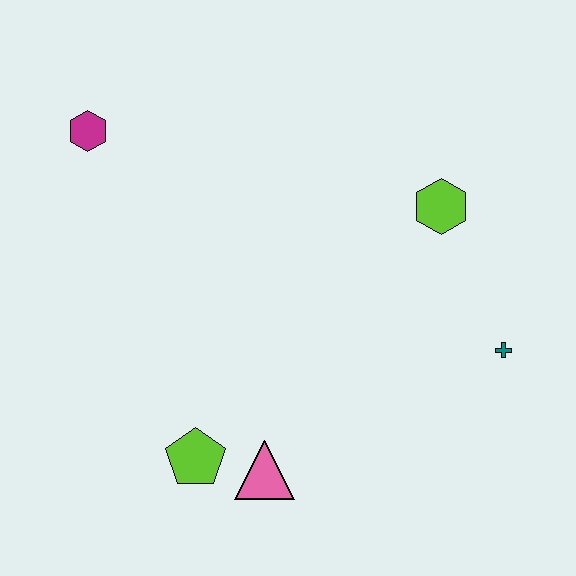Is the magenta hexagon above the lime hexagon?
Yes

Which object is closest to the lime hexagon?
The teal cross is closest to the lime hexagon.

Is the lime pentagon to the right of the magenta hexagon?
Yes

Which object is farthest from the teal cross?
The magenta hexagon is farthest from the teal cross.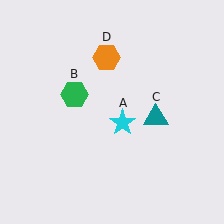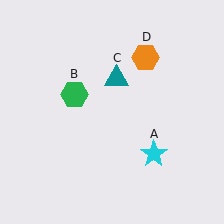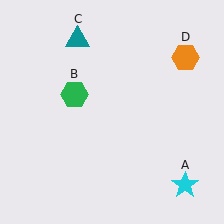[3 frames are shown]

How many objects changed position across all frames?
3 objects changed position: cyan star (object A), teal triangle (object C), orange hexagon (object D).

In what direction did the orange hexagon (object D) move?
The orange hexagon (object D) moved right.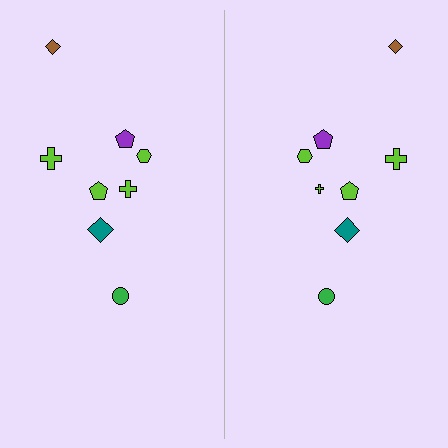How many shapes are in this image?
There are 16 shapes in this image.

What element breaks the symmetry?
The lime cross on the right side has a different size than its mirror counterpart.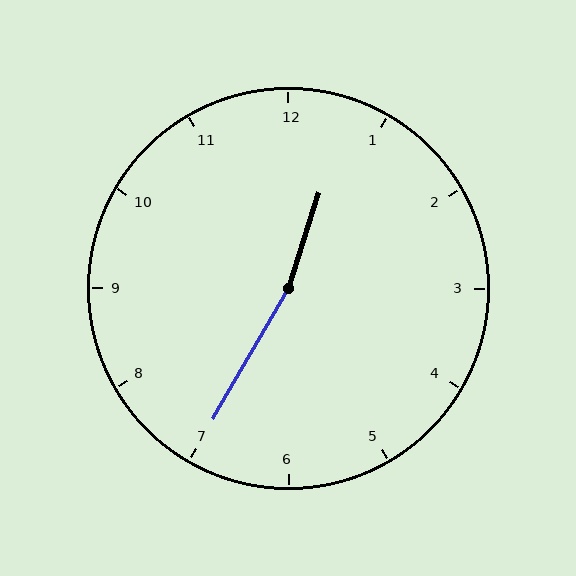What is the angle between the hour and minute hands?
Approximately 168 degrees.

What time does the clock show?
12:35.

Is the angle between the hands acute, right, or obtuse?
It is obtuse.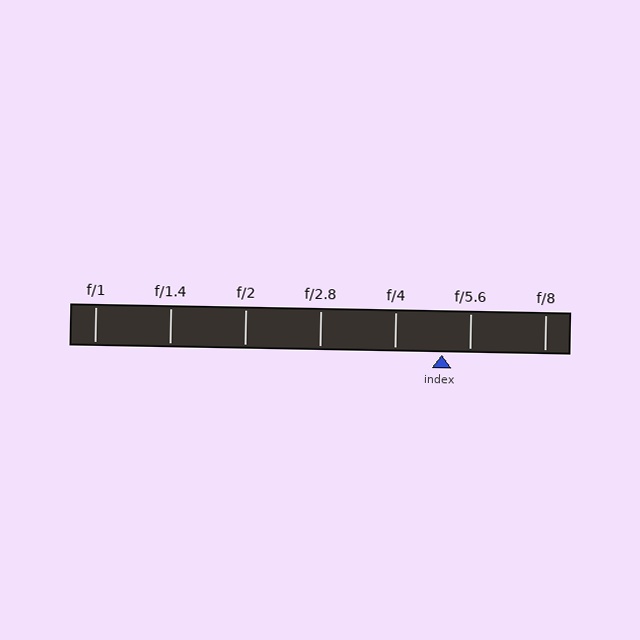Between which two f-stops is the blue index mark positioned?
The index mark is between f/4 and f/5.6.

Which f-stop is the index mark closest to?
The index mark is closest to f/5.6.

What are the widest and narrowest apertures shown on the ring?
The widest aperture shown is f/1 and the narrowest is f/8.